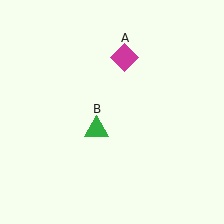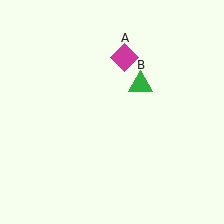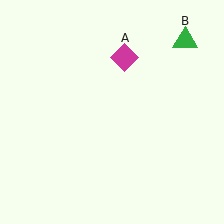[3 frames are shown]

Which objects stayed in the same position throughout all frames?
Magenta diamond (object A) remained stationary.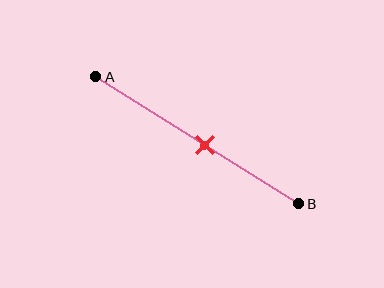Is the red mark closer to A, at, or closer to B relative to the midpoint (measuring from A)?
The red mark is closer to point B than the midpoint of segment AB.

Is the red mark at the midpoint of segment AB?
No, the mark is at about 55% from A, not at the 50% midpoint.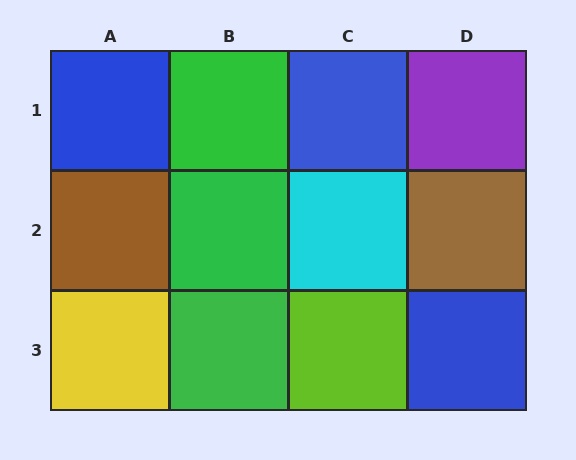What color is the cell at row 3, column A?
Yellow.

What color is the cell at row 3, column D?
Blue.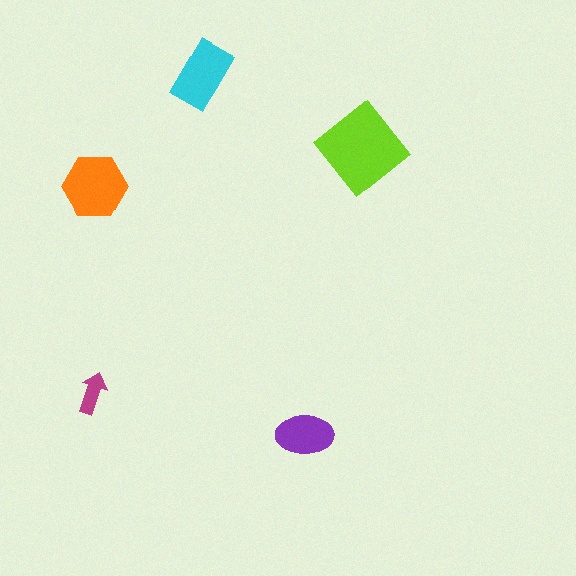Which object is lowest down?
The purple ellipse is bottommost.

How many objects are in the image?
There are 5 objects in the image.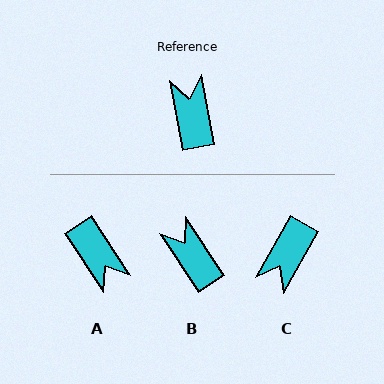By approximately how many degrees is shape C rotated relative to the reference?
Approximately 140 degrees counter-clockwise.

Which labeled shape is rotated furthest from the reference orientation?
A, about 158 degrees away.